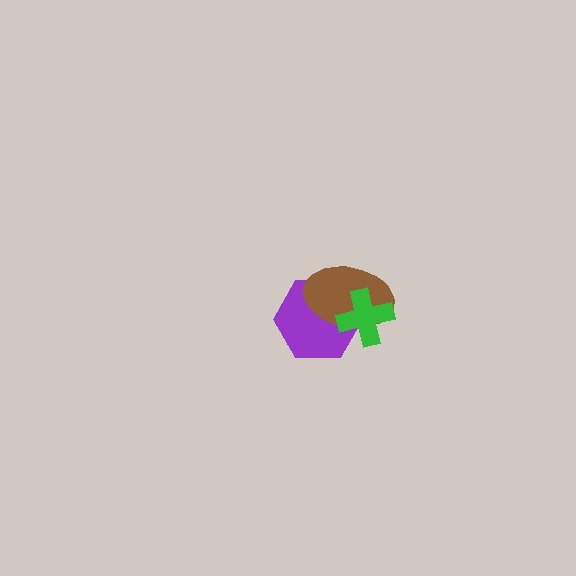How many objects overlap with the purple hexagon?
2 objects overlap with the purple hexagon.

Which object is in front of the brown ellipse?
The green cross is in front of the brown ellipse.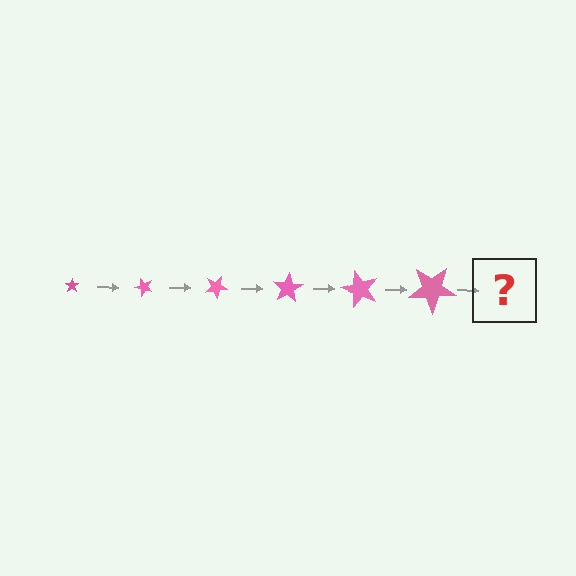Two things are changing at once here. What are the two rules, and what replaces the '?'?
The two rules are that the star grows larger each step and it rotates 50 degrees each step. The '?' should be a star, larger than the previous one and rotated 300 degrees from the start.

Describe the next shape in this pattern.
It should be a star, larger than the previous one and rotated 300 degrees from the start.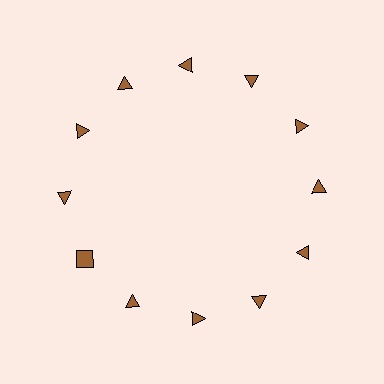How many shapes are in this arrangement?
There are 12 shapes arranged in a ring pattern.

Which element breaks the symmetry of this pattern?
The brown square at roughly the 8 o'clock position breaks the symmetry. All other shapes are brown triangles.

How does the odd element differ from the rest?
It has a different shape: square instead of triangle.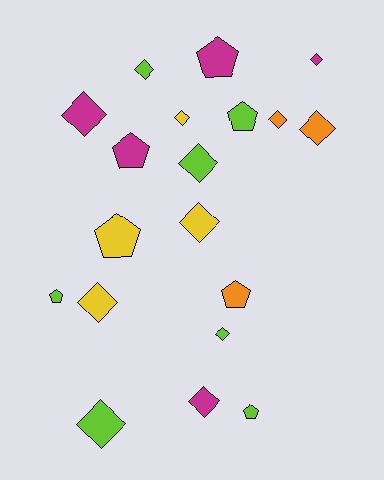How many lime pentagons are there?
There are 3 lime pentagons.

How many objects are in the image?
There are 19 objects.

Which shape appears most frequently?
Diamond, with 12 objects.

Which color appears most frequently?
Lime, with 7 objects.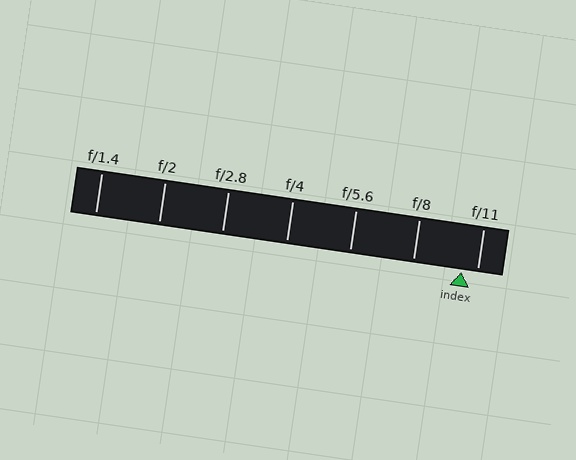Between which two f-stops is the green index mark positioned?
The index mark is between f/8 and f/11.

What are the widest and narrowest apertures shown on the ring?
The widest aperture shown is f/1.4 and the narrowest is f/11.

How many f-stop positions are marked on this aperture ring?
There are 7 f-stop positions marked.